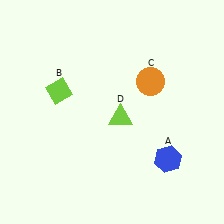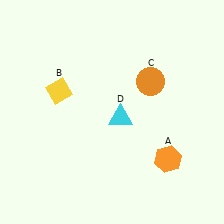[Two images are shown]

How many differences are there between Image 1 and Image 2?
There are 3 differences between the two images.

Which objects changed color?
A changed from blue to orange. B changed from lime to yellow. D changed from lime to cyan.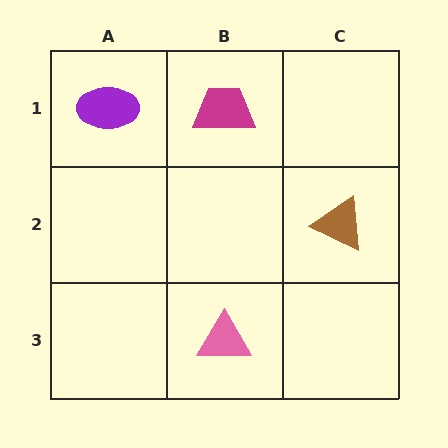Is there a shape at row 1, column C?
No, that cell is empty.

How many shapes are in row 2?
1 shape.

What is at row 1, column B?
A magenta trapezoid.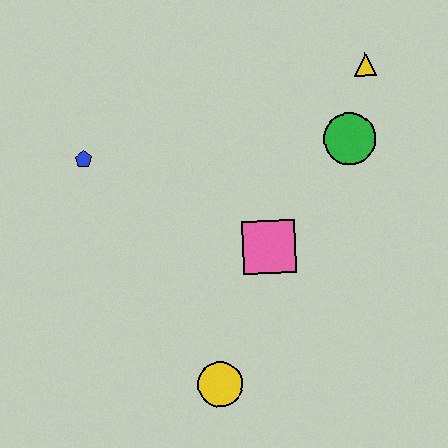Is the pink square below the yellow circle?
No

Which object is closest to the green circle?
The yellow triangle is closest to the green circle.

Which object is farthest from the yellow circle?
The yellow triangle is farthest from the yellow circle.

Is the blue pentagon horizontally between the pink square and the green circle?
No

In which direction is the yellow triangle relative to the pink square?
The yellow triangle is above the pink square.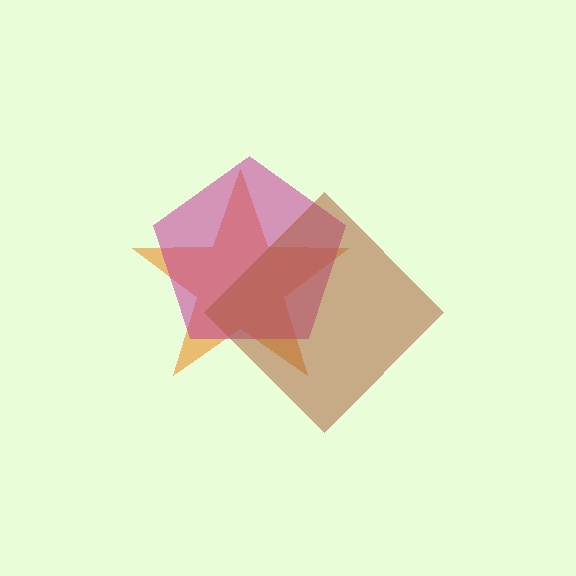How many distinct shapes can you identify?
There are 3 distinct shapes: an orange star, a magenta pentagon, a brown diamond.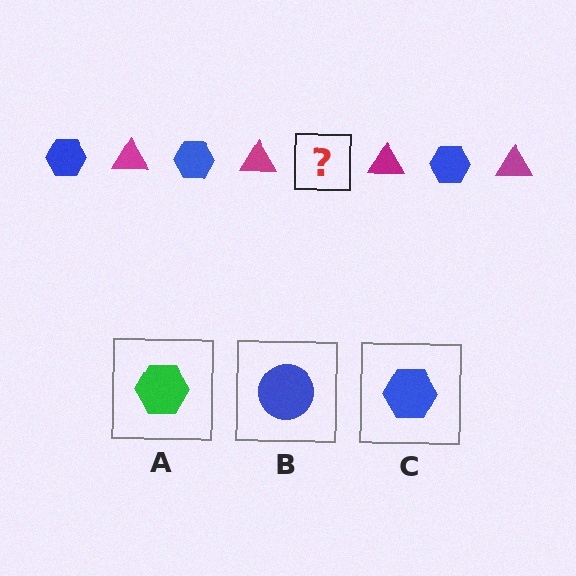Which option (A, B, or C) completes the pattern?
C.